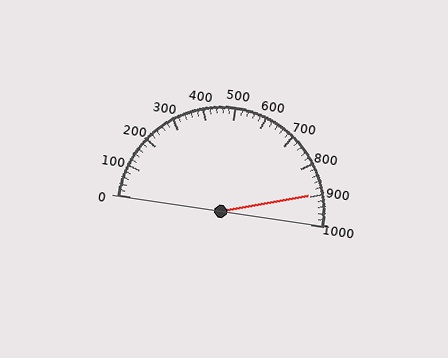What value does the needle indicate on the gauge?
The needle indicates approximately 900.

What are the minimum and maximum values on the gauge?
The gauge ranges from 0 to 1000.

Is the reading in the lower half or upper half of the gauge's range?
The reading is in the upper half of the range (0 to 1000).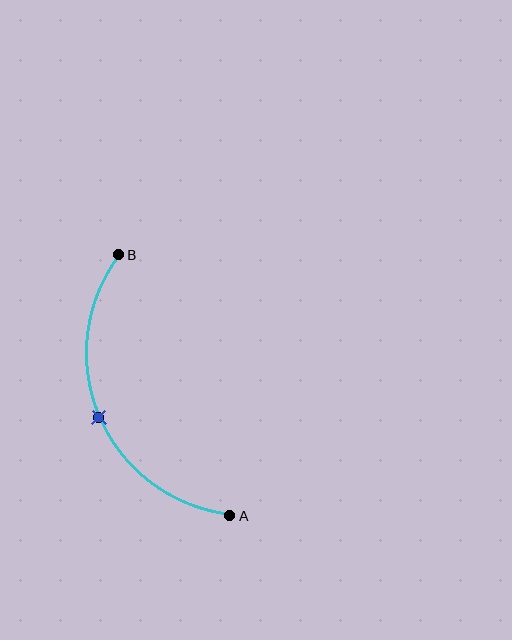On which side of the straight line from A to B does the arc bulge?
The arc bulges to the left of the straight line connecting A and B.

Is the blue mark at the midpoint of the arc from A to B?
Yes. The blue mark lies on the arc at equal arc-length from both A and B — it is the arc midpoint.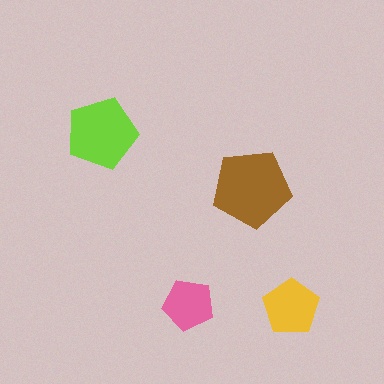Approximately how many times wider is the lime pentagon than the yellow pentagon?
About 1.5 times wider.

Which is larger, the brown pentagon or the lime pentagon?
The brown one.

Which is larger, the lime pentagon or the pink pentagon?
The lime one.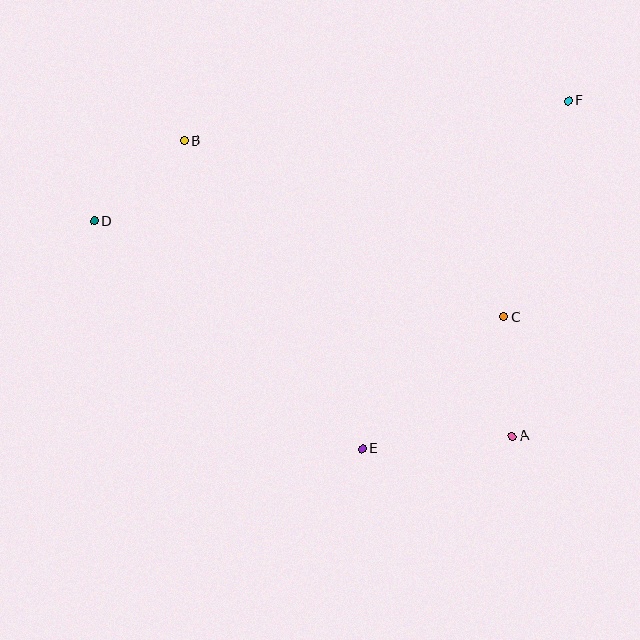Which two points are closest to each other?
Points A and C are closest to each other.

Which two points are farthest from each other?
Points D and F are farthest from each other.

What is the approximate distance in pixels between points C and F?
The distance between C and F is approximately 226 pixels.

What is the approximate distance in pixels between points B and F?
The distance between B and F is approximately 386 pixels.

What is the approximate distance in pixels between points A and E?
The distance between A and E is approximately 151 pixels.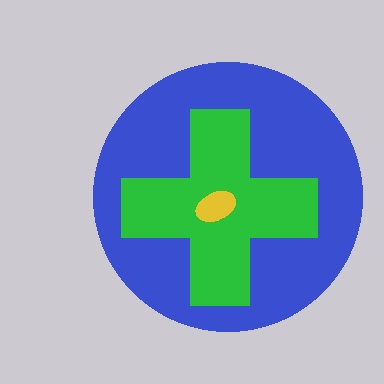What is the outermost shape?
The blue circle.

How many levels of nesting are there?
3.